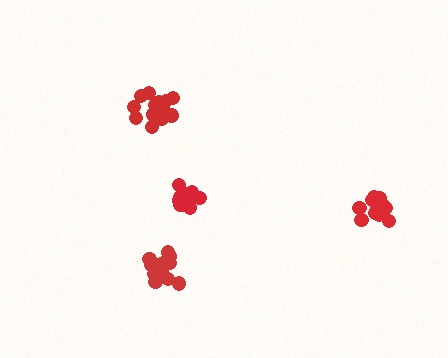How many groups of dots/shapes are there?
There are 4 groups.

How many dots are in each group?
Group 1: 18 dots, Group 2: 13 dots, Group 3: 17 dots, Group 4: 16 dots (64 total).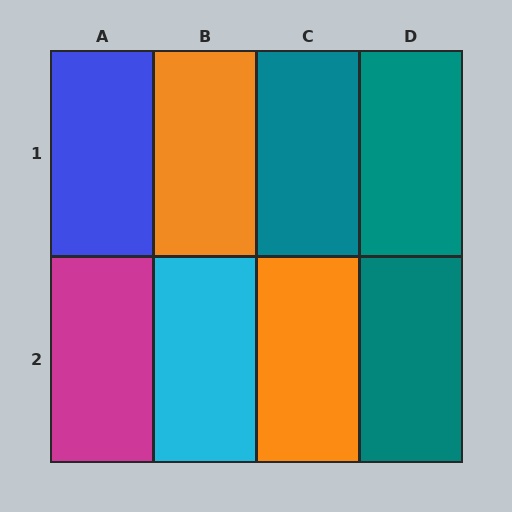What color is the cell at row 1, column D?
Teal.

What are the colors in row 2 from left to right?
Magenta, cyan, orange, teal.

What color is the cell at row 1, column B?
Orange.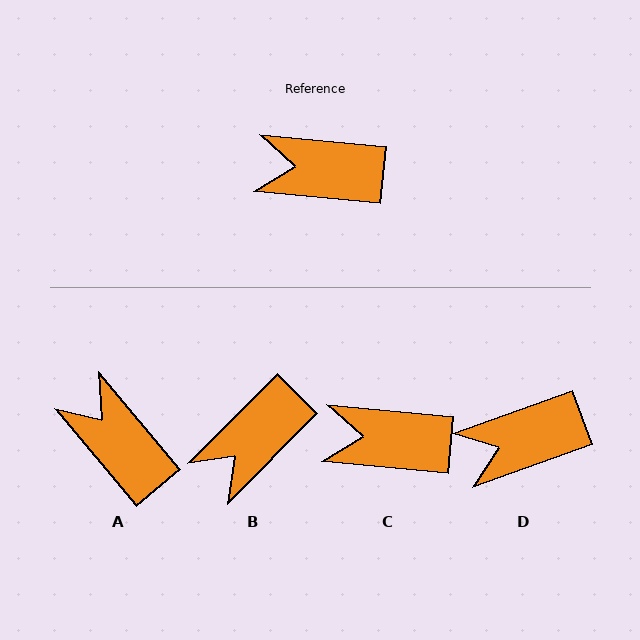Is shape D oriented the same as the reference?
No, it is off by about 25 degrees.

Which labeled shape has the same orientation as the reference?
C.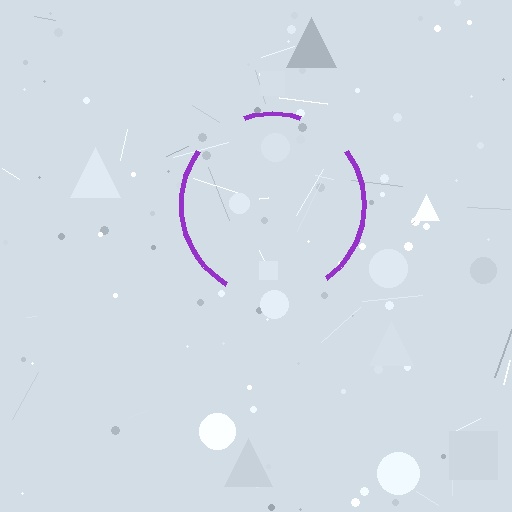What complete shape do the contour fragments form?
The contour fragments form a circle.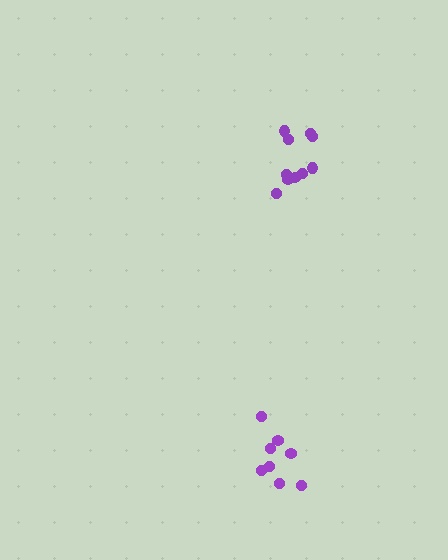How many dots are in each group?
Group 1: 10 dots, Group 2: 8 dots (18 total).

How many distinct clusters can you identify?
There are 2 distinct clusters.